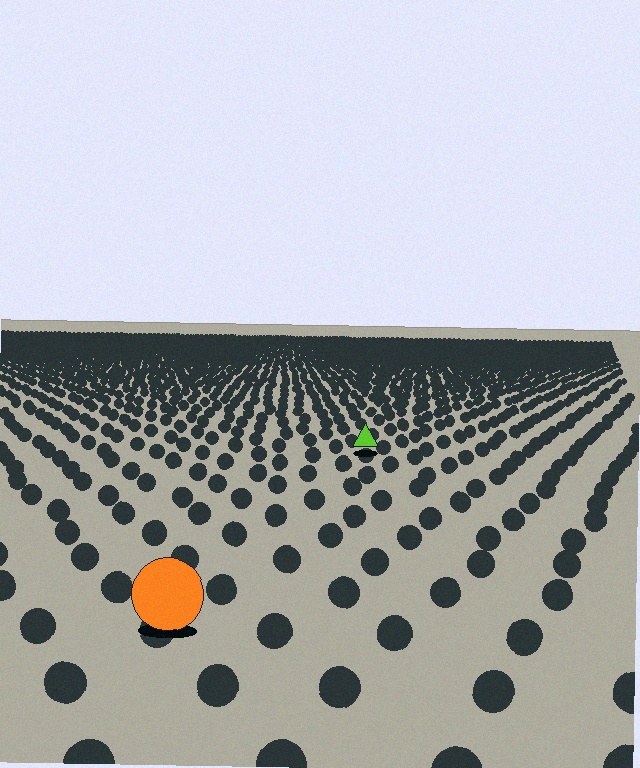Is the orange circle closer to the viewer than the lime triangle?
Yes. The orange circle is closer — you can tell from the texture gradient: the ground texture is coarser near it.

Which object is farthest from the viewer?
The lime triangle is farthest from the viewer. It appears smaller and the ground texture around it is denser.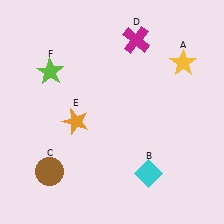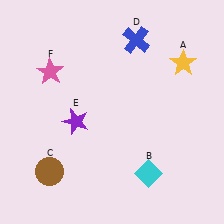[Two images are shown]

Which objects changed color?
D changed from magenta to blue. E changed from orange to purple. F changed from lime to pink.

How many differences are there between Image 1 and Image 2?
There are 3 differences between the two images.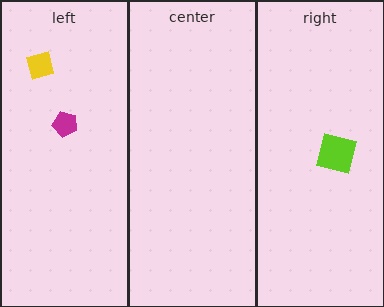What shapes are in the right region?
The lime square.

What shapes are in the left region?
The magenta pentagon, the yellow square.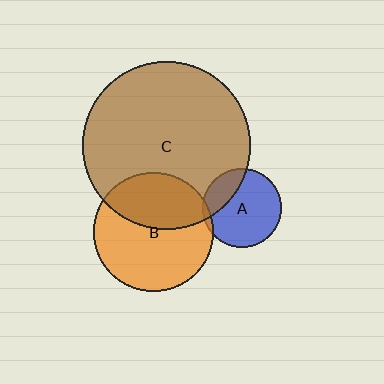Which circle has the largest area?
Circle C (brown).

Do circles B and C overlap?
Yes.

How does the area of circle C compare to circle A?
Approximately 4.5 times.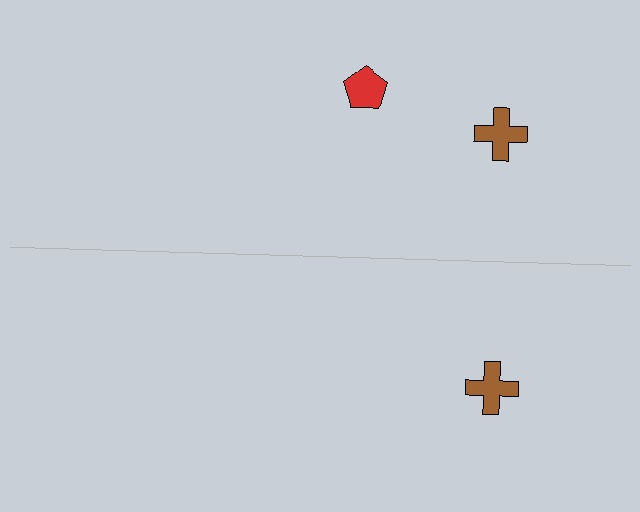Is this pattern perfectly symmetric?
No, the pattern is not perfectly symmetric. A red pentagon is missing from the bottom side.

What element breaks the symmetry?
A red pentagon is missing from the bottom side.